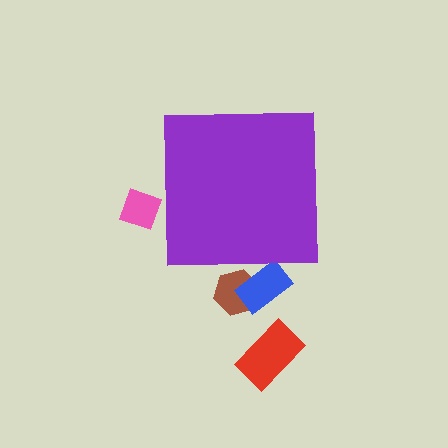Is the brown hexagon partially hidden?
Yes, the brown hexagon is partially hidden behind the purple square.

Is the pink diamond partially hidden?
Yes, the pink diamond is partially hidden behind the purple square.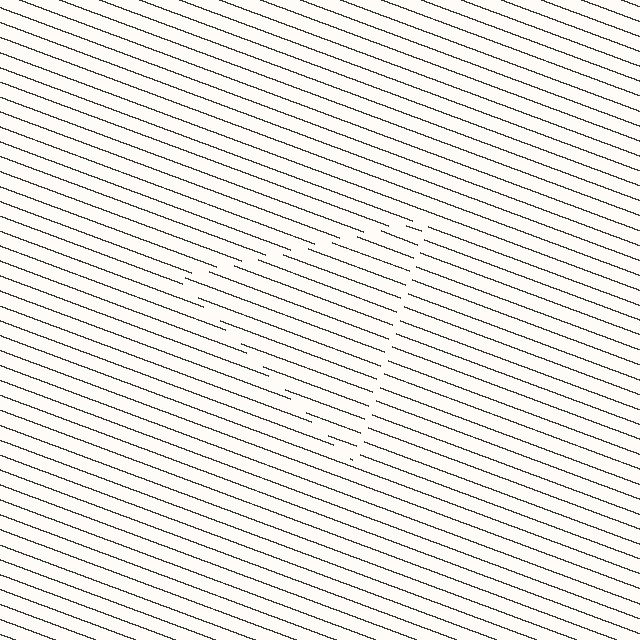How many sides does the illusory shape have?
3 sides — the line-ends trace a triangle.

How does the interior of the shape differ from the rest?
The interior of the shape contains the same grating, shifted by half a period — the contour is defined by the phase discontinuity where line-ends from the inner and outer gratings abut.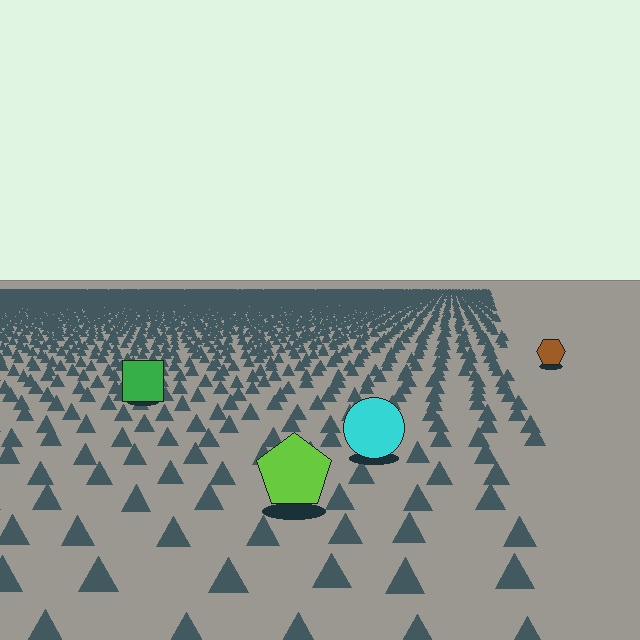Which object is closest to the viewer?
The lime pentagon is closest. The texture marks near it are larger and more spread out.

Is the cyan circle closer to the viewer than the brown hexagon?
Yes. The cyan circle is closer — you can tell from the texture gradient: the ground texture is coarser near it.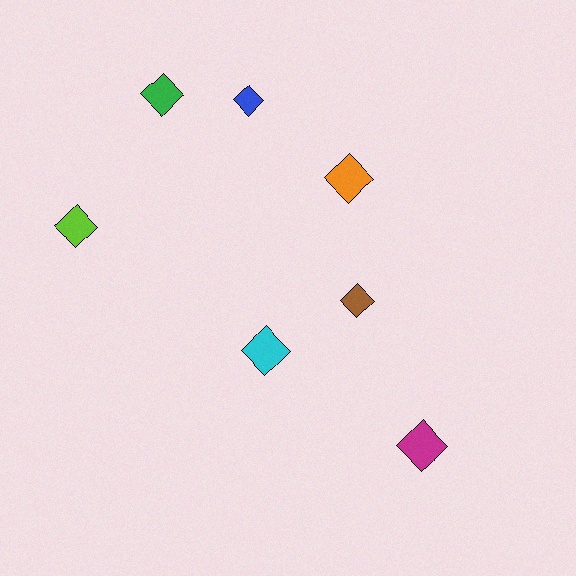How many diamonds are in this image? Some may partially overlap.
There are 7 diamonds.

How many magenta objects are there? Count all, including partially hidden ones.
There is 1 magenta object.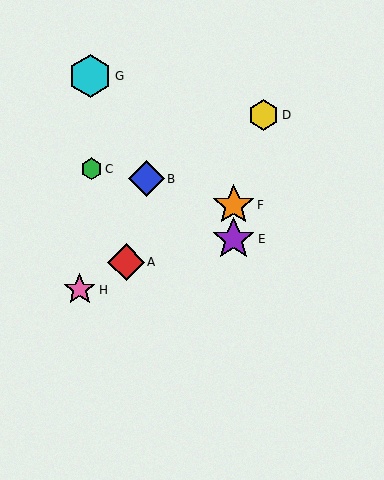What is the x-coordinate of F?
Object F is at x≈234.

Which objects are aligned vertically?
Objects E, F are aligned vertically.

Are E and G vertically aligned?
No, E is at x≈234 and G is at x≈90.